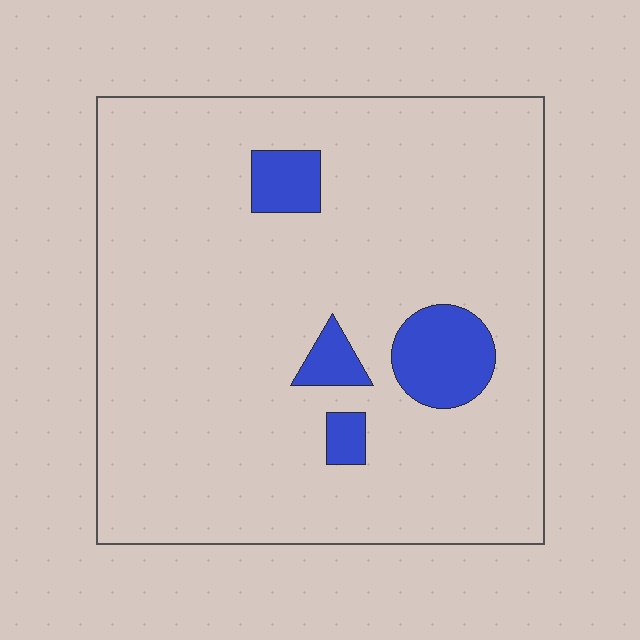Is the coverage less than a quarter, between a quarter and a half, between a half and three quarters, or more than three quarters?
Less than a quarter.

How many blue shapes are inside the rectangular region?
4.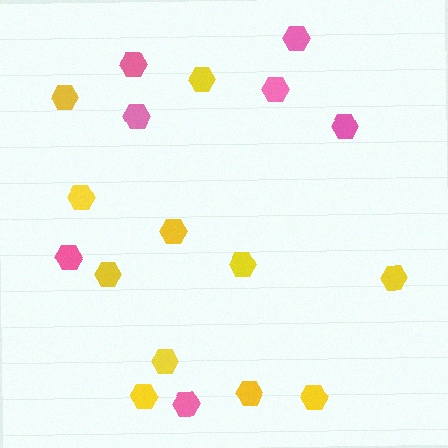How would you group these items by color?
There are 2 groups: one group of yellow hexagons (11) and one group of pink hexagons (7).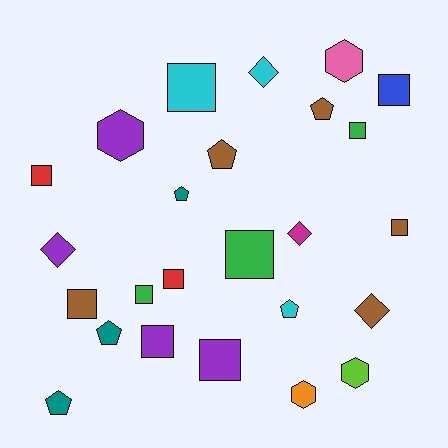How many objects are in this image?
There are 25 objects.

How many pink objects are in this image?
There is 1 pink object.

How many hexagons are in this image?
There are 4 hexagons.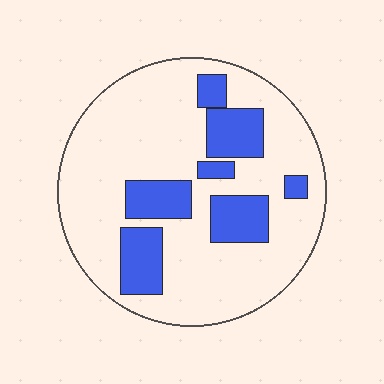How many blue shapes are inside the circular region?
7.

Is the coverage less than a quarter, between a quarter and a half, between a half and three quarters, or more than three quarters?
Less than a quarter.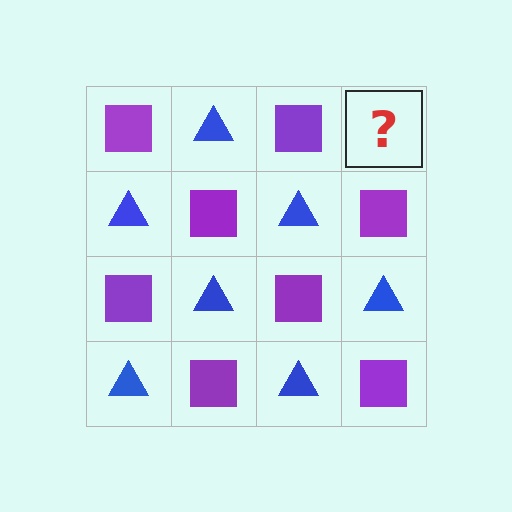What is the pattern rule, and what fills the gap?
The rule is that it alternates purple square and blue triangle in a checkerboard pattern. The gap should be filled with a blue triangle.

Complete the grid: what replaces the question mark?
The question mark should be replaced with a blue triangle.